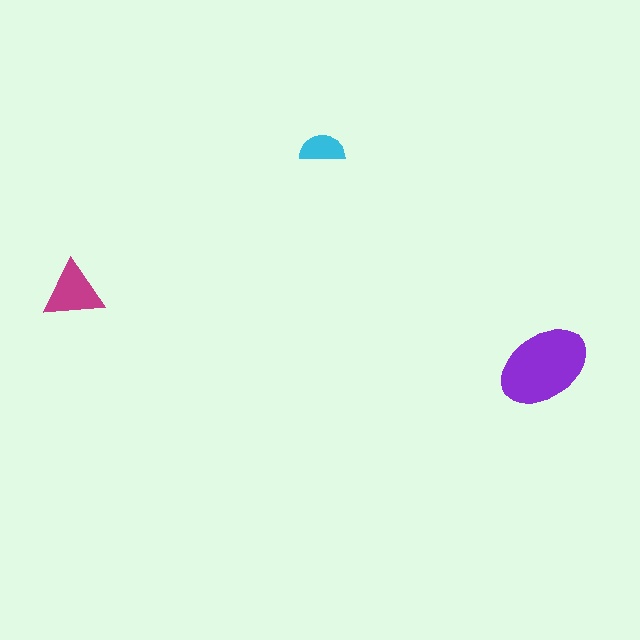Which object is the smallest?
The cyan semicircle.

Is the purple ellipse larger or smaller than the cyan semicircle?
Larger.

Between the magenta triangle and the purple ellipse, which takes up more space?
The purple ellipse.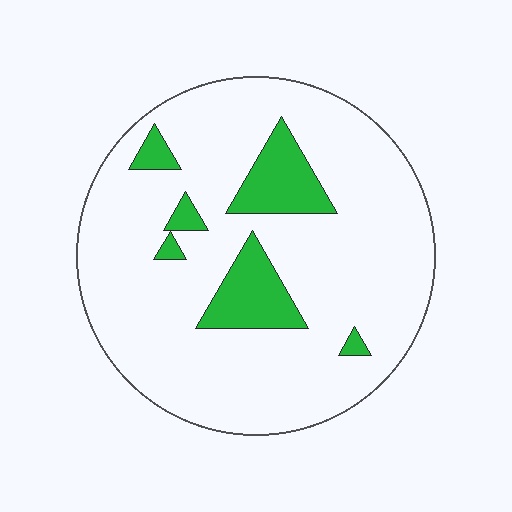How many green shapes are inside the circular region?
6.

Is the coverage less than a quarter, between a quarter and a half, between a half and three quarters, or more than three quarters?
Less than a quarter.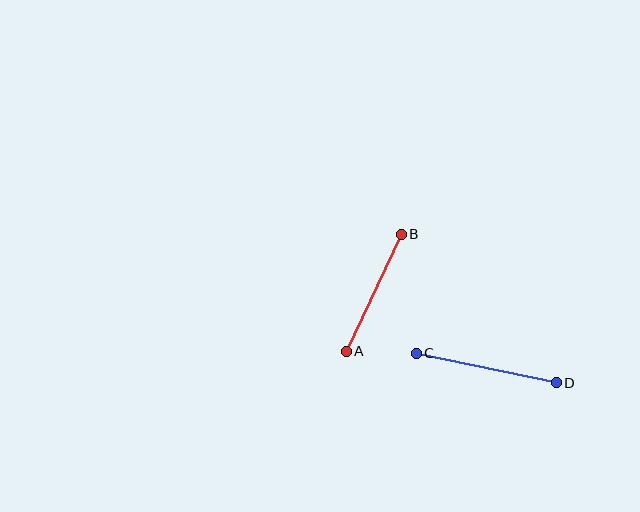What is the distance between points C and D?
The distance is approximately 143 pixels.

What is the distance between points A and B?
The distance is approximately 129 pixels.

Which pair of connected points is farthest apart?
Points C and D are farthest apart.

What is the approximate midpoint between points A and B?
The midpoint is at approximately (374, 293) pixels.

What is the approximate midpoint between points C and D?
The midpoint is at approximately (486, 368) pixels.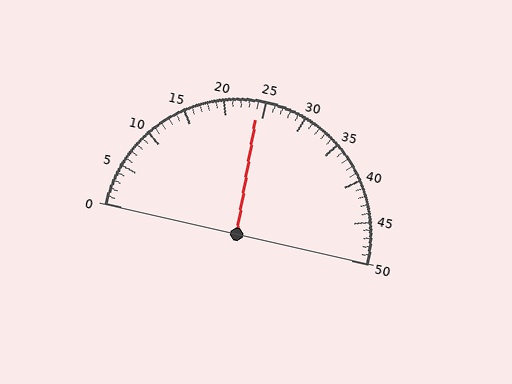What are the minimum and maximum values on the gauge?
The gauge ranges from 0 to 50.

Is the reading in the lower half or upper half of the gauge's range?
The reading is in the lower half of the range (0 to 50).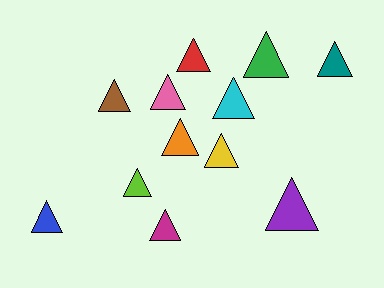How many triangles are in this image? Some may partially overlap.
There are 12 triangles.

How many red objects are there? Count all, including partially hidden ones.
There is 1 red object.